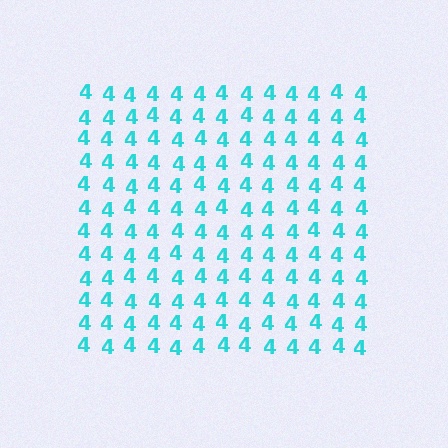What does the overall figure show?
The overall figure shows a square.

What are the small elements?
The small elements are digit 4's.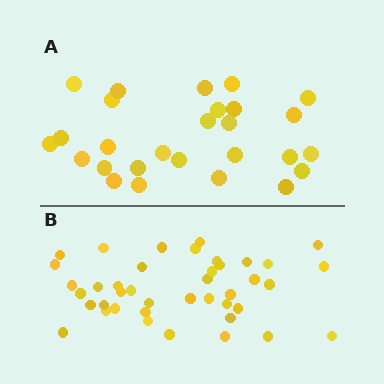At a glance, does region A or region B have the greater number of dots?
Region B (the bottom region) has more dots.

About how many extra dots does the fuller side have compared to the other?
Region B has approximately 15 more dots than region A.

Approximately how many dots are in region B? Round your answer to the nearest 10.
About 40 dots. (The exact count is 41, which rounds to 40.)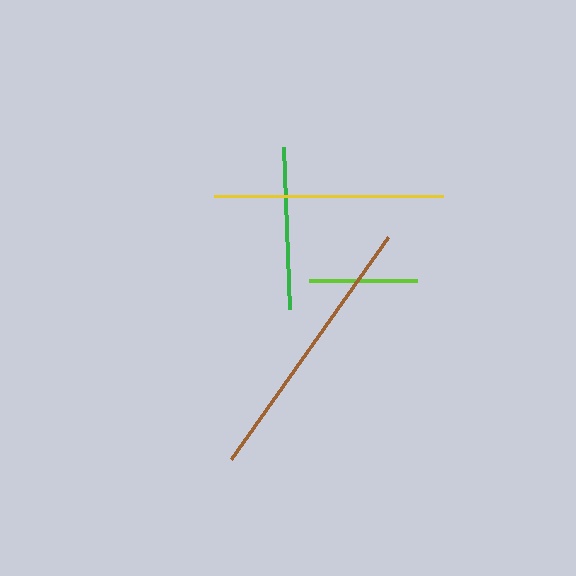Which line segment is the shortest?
The lime line is the shortest at approximately 107 pixels.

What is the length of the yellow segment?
The yellow segment is approximately 229 pixels long.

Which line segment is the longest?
The brown line is the longest at approximately 272 pixels.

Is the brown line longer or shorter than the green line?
The brown line is longer than the green line.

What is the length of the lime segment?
The lime segment is approximately 107 pixels long.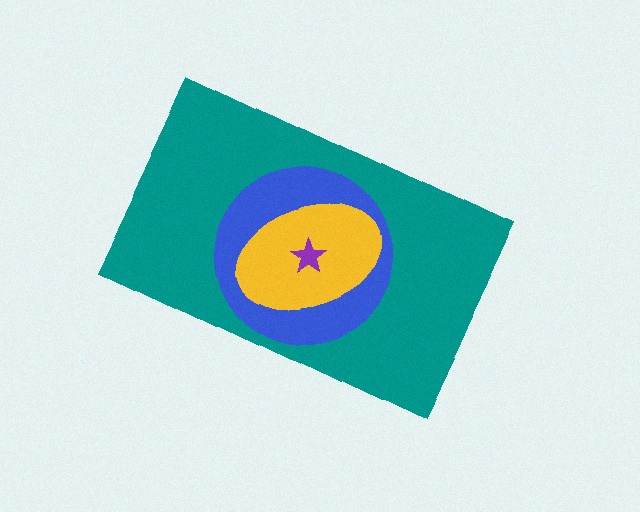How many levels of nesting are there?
4.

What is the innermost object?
The purple star.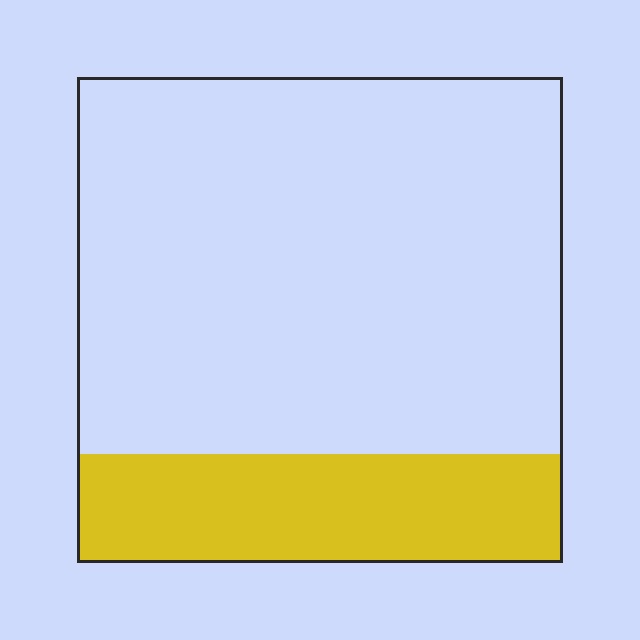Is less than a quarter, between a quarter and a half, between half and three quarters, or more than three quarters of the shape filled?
Less than a quarter.